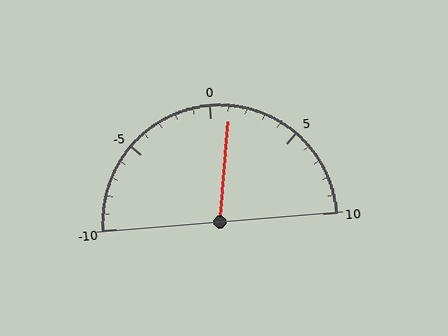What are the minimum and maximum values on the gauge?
The gauge ranges from -10 to 10.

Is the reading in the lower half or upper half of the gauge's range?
The reading is in the upper half of the range (-10 to 10).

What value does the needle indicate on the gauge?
The needle indicates approximately 1.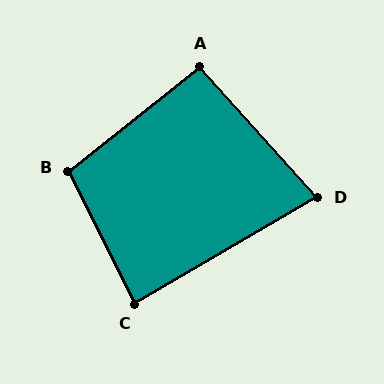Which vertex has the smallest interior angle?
D, at approximately 78 degrees.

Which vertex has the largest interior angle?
B, at approximately 102 degrees.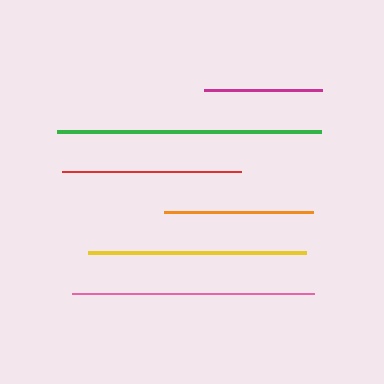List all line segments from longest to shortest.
From longest to shortest: green, pink, yellow, red, orange, magenta.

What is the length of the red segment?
The red segment is approximately 180 pixels long.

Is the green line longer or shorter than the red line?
The green line is longer than the red line.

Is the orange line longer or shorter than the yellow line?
The yellow line is longer than the orange line.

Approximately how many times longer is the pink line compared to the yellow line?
The pink line is approximately 1.1 times the length of the yellow line.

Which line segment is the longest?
The green line is the longest at approximately 264 pixels.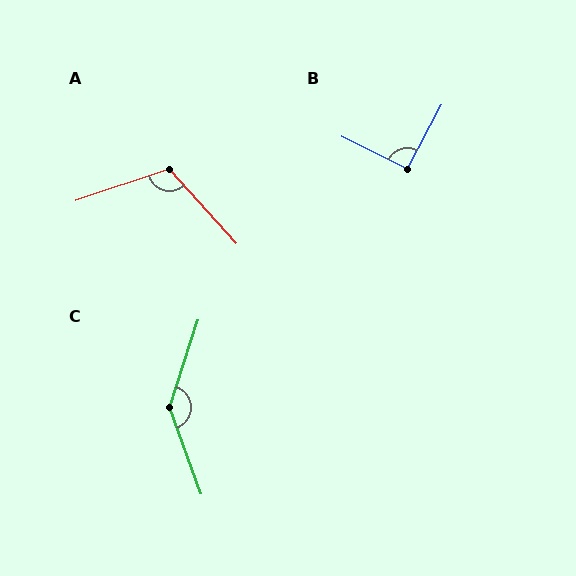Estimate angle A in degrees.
Approximately 113 degrees.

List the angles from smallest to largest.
B (92°), A (113°), C (142°).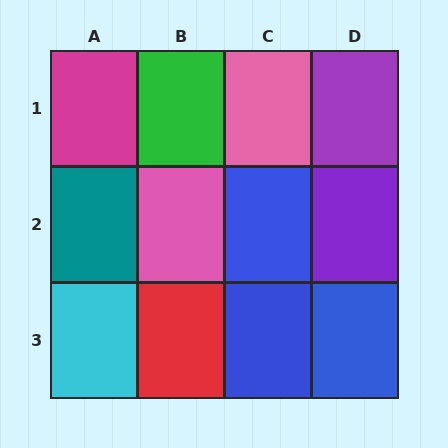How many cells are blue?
3 cells are blue.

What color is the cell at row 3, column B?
Red.